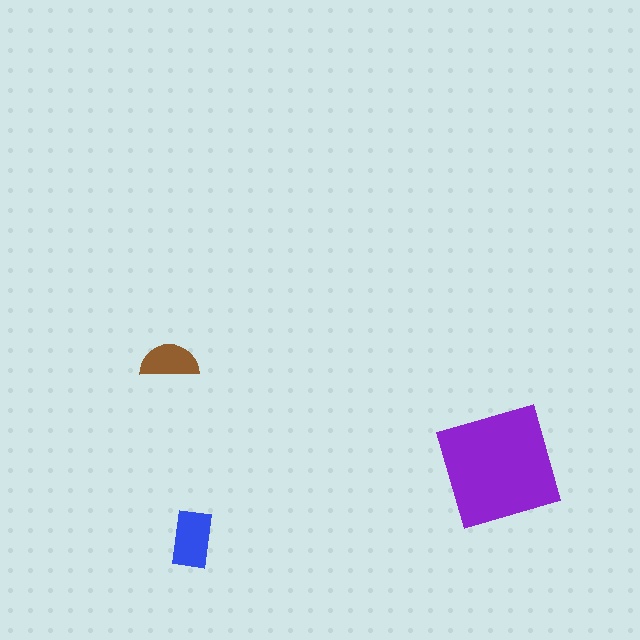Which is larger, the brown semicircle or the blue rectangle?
The blue rectangle.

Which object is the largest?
The purple square.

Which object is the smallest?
The brown semicircle.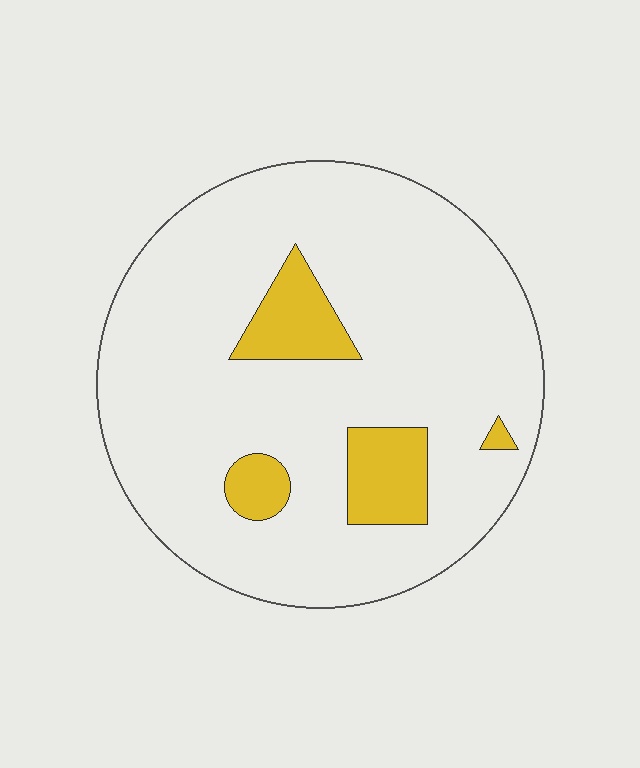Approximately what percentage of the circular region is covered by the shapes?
Approximately 15%.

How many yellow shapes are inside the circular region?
4.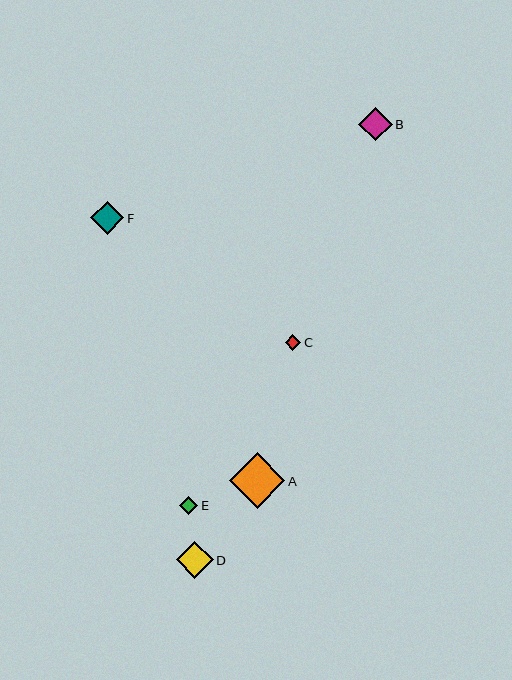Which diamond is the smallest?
Diamond C is the smallest with a size of approximately 16 pixels.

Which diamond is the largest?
Diamond A is the largest with a size of approximately 55 pixels.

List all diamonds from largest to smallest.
From largest to smallest: A, D, B, F, E, C.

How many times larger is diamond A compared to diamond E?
Diamond A is approximately 3.0 times the size of diamond E.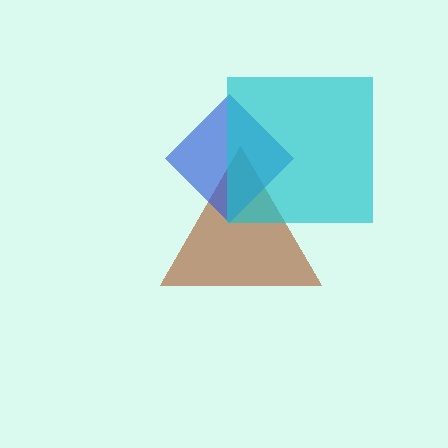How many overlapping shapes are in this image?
There are 3 overlapping shapes in the image.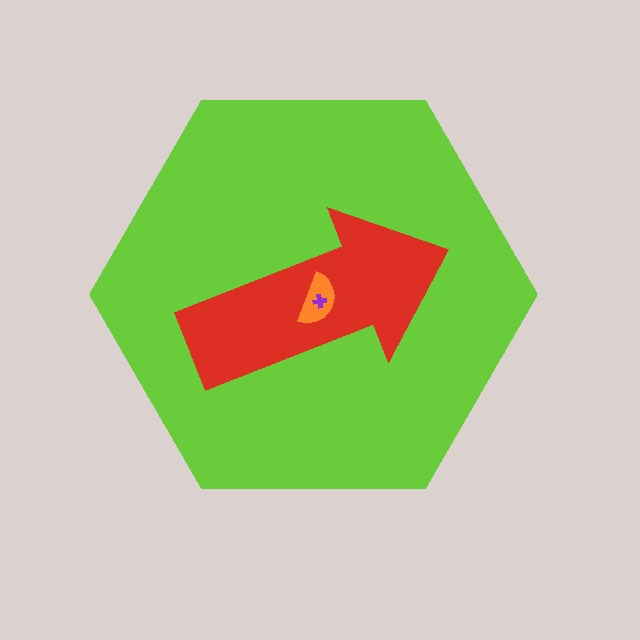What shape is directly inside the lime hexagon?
The red arrow.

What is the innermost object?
The purple cross.